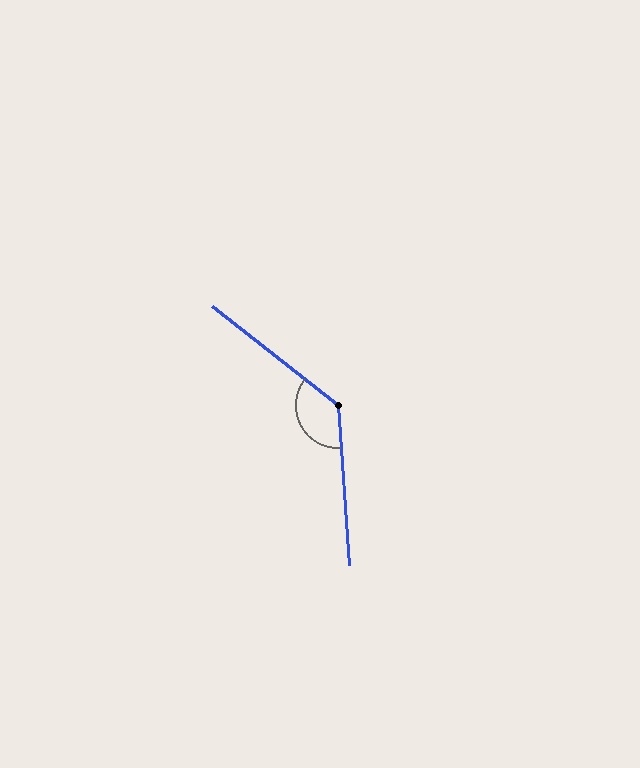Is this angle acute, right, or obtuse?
It is obtuse.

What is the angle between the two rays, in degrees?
Approximately 132 degrees.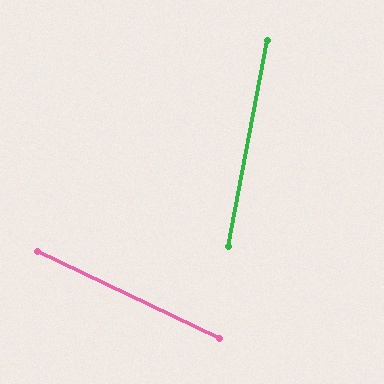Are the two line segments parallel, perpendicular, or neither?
Neither parallel nor perpendicular — they differ by about 75°.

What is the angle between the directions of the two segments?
Approximately 75 degrees.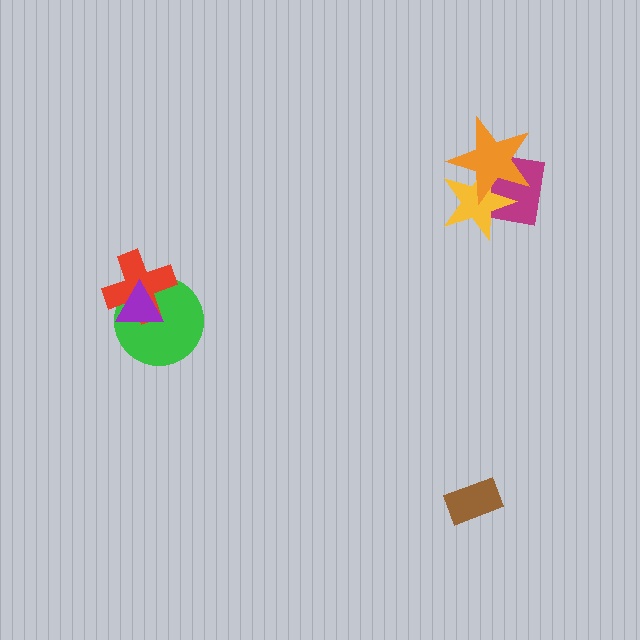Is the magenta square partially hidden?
Yes, it is partially covered by another shape.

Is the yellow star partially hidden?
Yes, it is partially covered by another shape.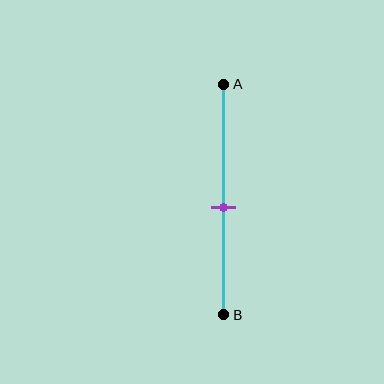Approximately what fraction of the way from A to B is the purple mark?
The purple mark is approximately 55% of the way from A to B.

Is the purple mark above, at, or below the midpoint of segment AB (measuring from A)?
The purple mark is below the midpoint of segment AB.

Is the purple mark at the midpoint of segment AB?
No, the mark is at about 55% from A, not at the 50% midpoint.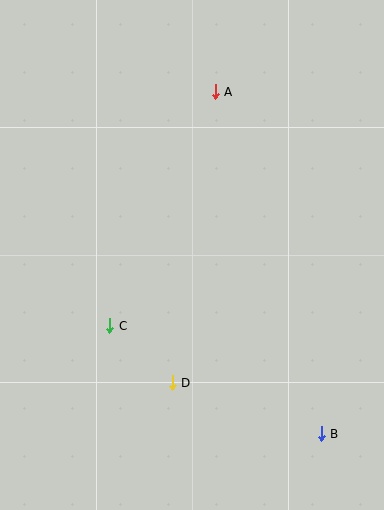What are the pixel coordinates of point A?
Point A is at (215, 92).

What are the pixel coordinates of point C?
Point C is at (110, 326).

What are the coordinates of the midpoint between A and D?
The midpoint between A and D is at (194, 237).